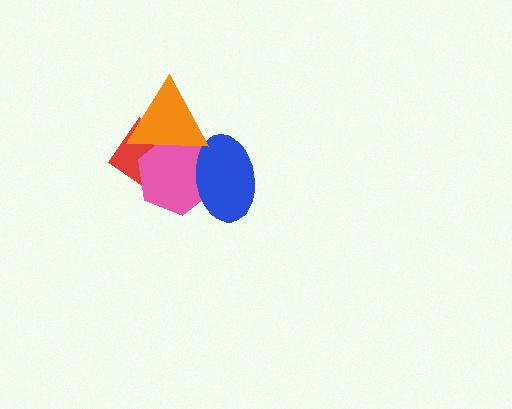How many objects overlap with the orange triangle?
3 objects overlap with the orange triangle.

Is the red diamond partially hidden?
Yes, it is partially covered by another shape.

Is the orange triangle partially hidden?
No, no other shape covers it.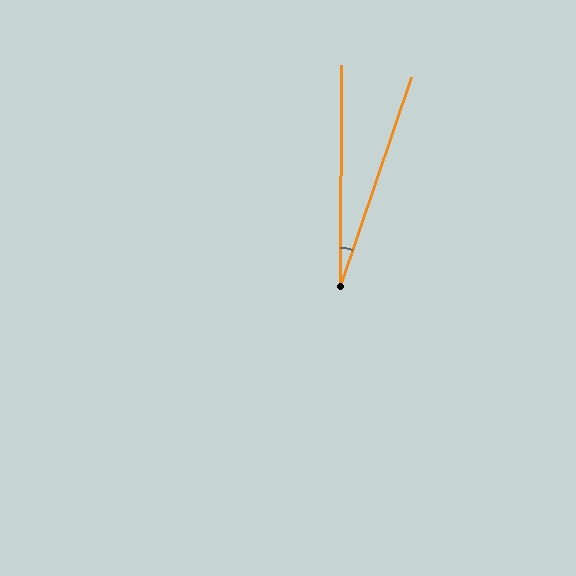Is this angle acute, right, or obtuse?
It is acute.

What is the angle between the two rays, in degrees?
Approximately 18 degrees.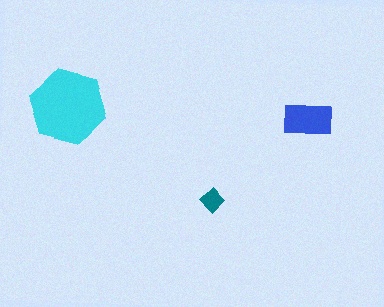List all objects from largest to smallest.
The cyan hexagon, the blue rectangle, the teal diamond.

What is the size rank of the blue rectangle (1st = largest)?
2nd.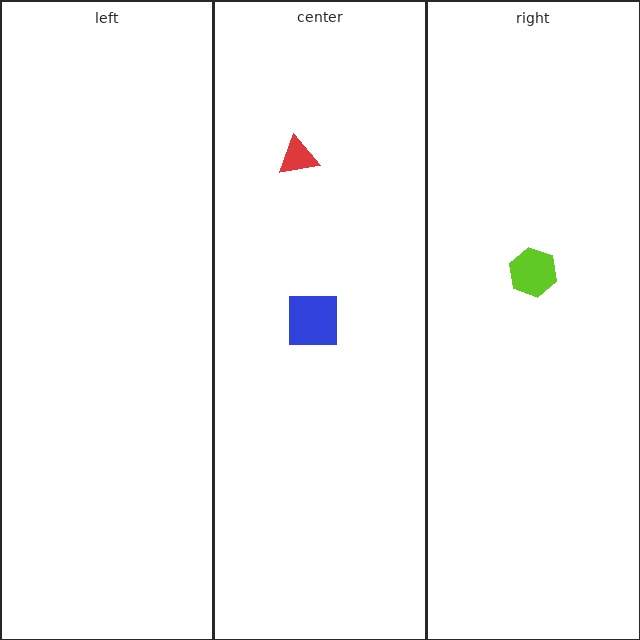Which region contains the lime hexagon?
The right region.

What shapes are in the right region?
The lime hexagon.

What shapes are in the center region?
The red triangle, the blue square.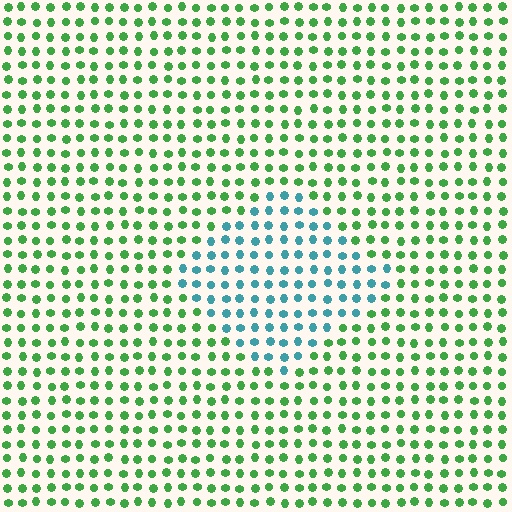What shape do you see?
I see a diamond.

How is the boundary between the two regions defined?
The boundary is defined purely by a slight shift in hue (about 61 degrees). Spacing, size, and orientation are identical on both sides.